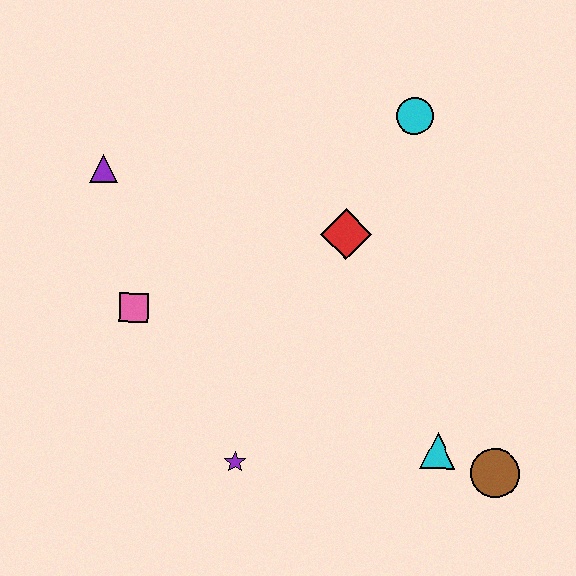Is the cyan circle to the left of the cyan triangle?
Yes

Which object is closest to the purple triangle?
The pink square is closest to the purple triangle.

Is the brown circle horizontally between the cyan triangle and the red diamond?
No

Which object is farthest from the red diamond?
The brown circle is farthest from the red diamond.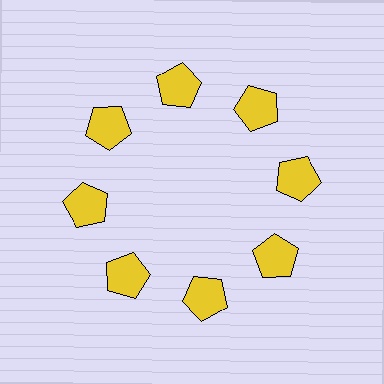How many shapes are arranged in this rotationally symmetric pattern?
There are 8 shapes, arranged in 8 groups of 1.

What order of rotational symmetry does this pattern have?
This pattern has 8-fold rotational symmetry.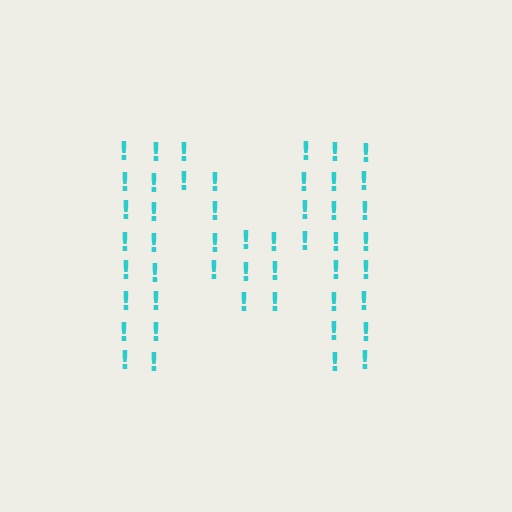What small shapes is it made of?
It is made of small exclamation marks.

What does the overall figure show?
The overall figure shows the letter M.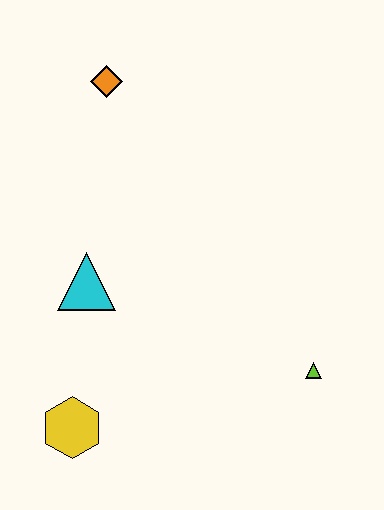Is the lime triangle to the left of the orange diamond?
No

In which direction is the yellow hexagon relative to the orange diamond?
The yellow hexagon is below the orange diamond.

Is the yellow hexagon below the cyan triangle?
Yes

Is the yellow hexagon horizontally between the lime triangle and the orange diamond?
No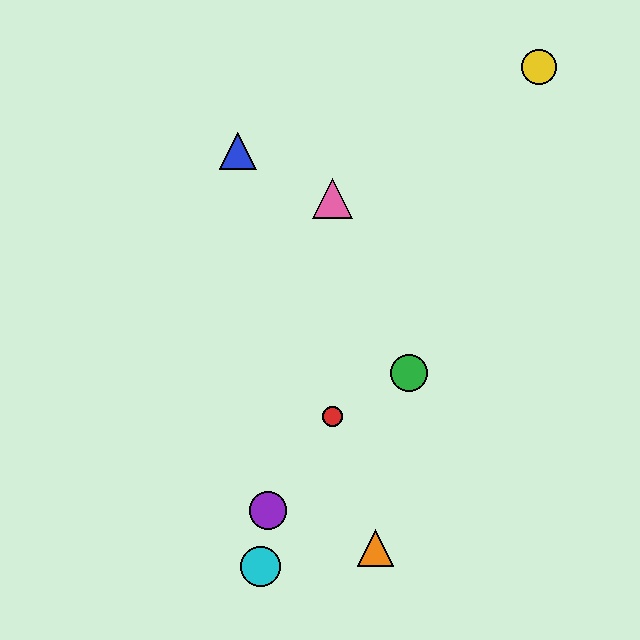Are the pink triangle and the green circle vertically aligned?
No, the pink triangle is at x≈333 and the green circle is at x≈409.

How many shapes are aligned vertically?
2 shapes (the red circle, the pink triangle) are aligned vertically.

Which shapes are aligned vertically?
The red circle, the pink triangle are aligned vertically.